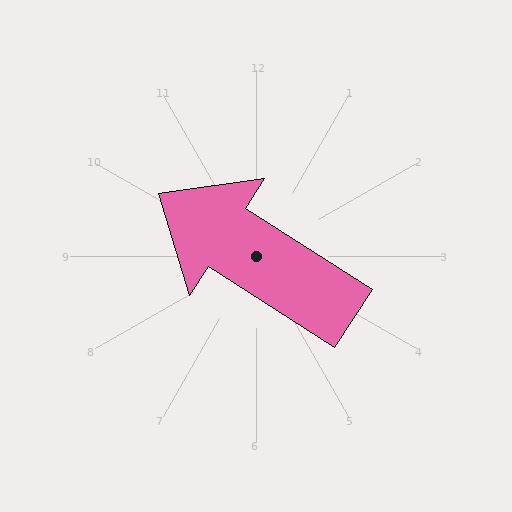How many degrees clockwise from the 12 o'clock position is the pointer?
Approximately 303 degrees.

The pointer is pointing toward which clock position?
Roughly 10 o'clock.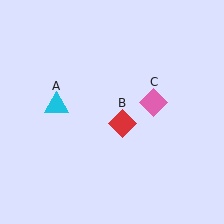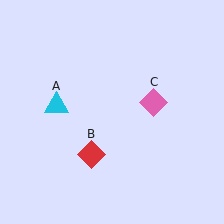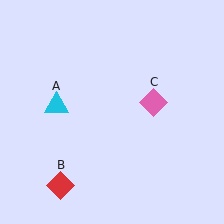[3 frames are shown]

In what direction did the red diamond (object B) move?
The red diamond (object B) moved down and to the left.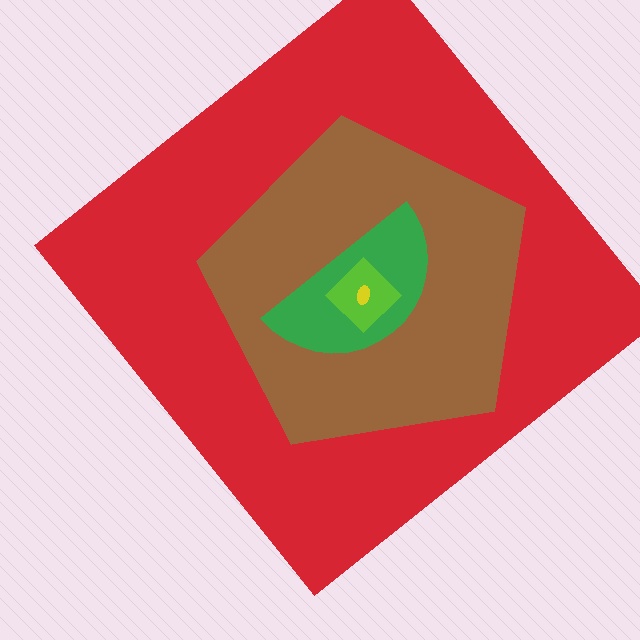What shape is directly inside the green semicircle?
The lime diamond.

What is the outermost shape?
The red diamond.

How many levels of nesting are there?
5.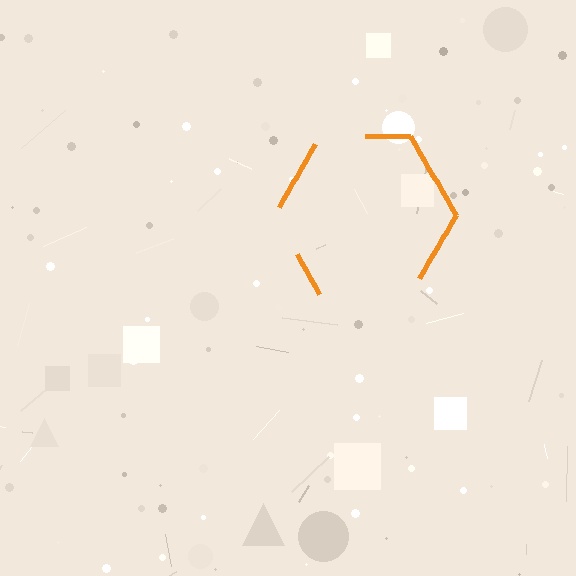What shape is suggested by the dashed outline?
The dashed outline suggests a hexagon.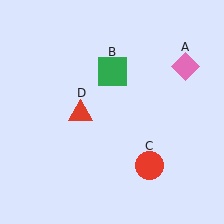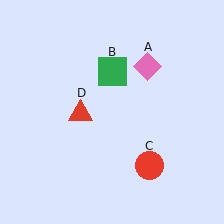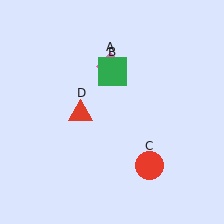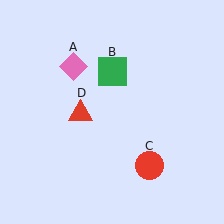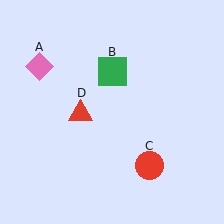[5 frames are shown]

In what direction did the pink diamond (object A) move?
The pink diamond (object A) moved left.